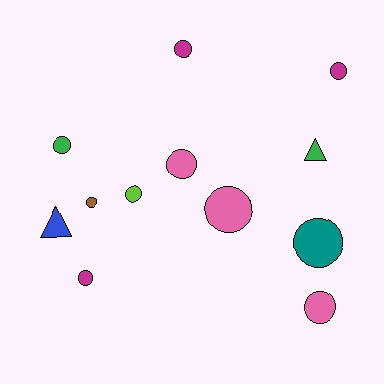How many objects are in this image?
There are 12 objects.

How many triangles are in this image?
There are 2 triangles.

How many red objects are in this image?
There are no red objects.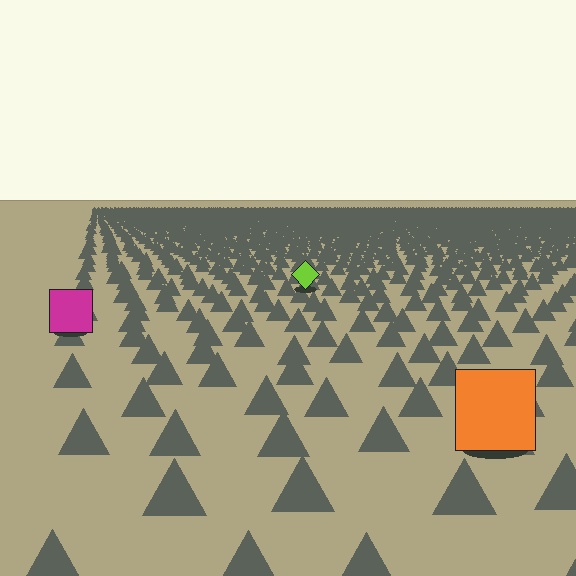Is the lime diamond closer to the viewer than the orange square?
No. The orange square is closer — you can tell from the texture gradient: the ground texture is coarser near it.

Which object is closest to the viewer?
The orange square is closest. The texture marks near it are larger and more spread out.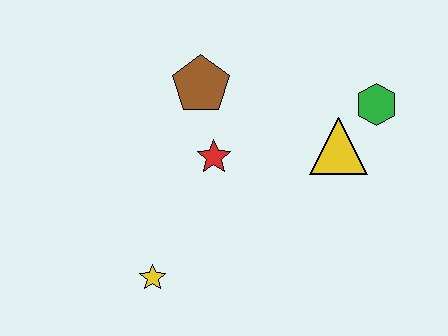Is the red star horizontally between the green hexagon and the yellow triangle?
No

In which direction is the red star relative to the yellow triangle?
The red star is to the left of the yellow triangle.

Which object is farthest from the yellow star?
The green hexagon is farthest from the yellow star.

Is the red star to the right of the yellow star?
Yes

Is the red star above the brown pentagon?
No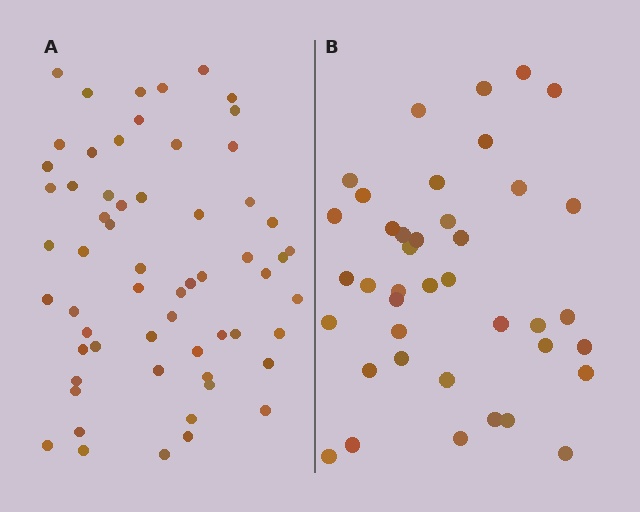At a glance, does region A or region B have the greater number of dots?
Region A (the left region) has more dots.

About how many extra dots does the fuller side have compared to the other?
Region A has approximately 20 more dots than region B.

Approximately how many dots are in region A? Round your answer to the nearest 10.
About 60 dots.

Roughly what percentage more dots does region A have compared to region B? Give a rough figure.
About 50% more.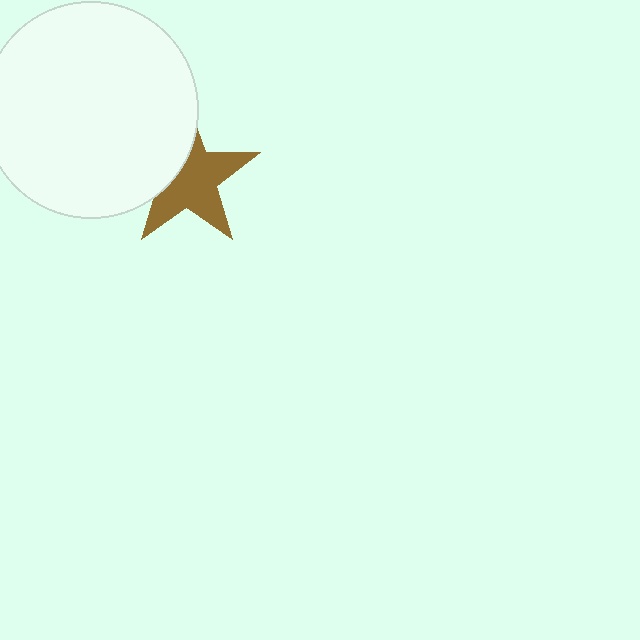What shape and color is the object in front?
The object in front is a white circle.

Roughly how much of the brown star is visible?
Most of it is visible (roughly 65%).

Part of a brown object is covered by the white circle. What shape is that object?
It is a star.